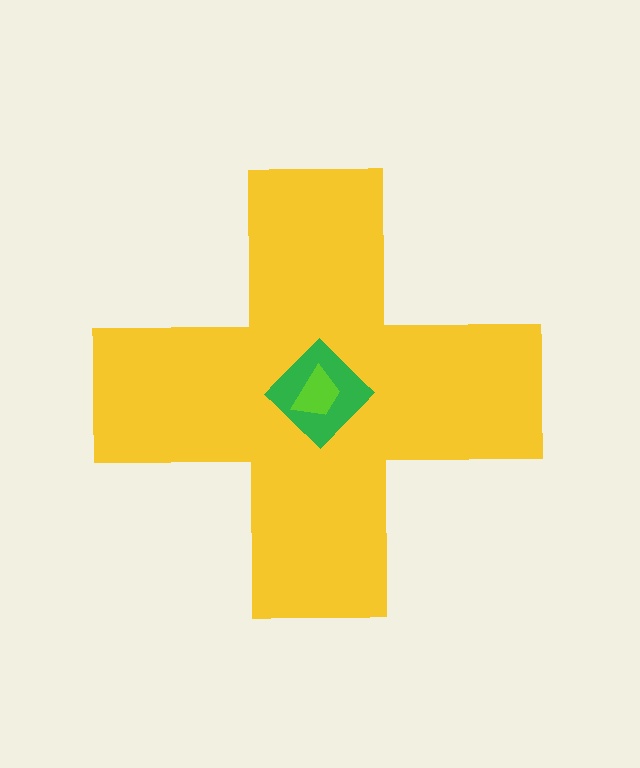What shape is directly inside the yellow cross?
The green diamond.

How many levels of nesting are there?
3.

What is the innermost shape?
The lime trapezoid.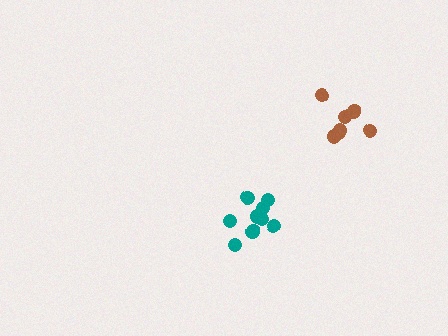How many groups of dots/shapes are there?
There are 2 groups.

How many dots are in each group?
Group 1: 9 dots, Group 2: 7 dots (16 total).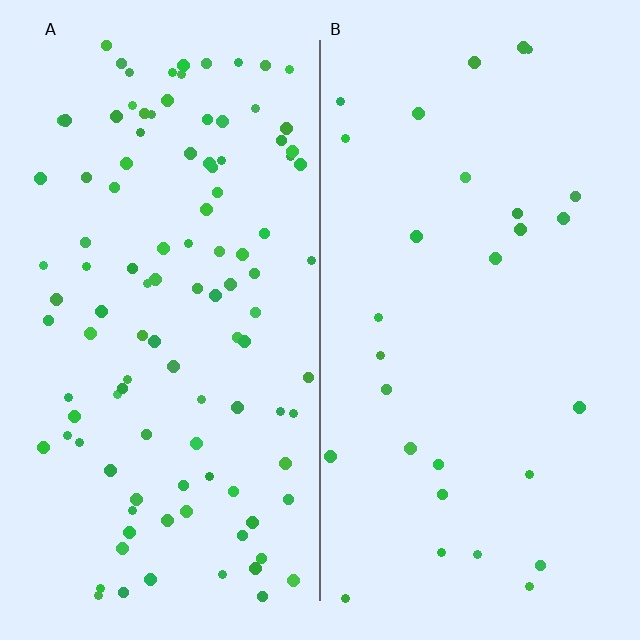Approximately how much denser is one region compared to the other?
Approximately 3.7× — region A over region B.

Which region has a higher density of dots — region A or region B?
A (the left).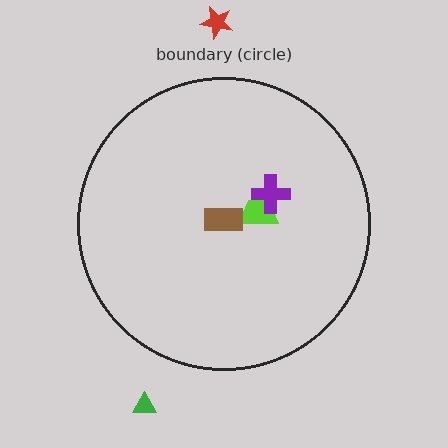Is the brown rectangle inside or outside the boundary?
Inside.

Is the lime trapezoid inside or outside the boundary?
Inside.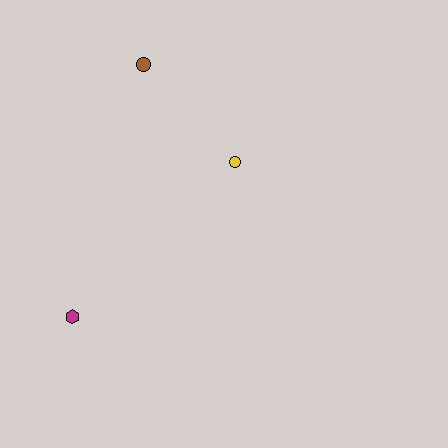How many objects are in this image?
There are 3 objects.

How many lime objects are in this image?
There are no lime objects.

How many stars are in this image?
There are no stars.